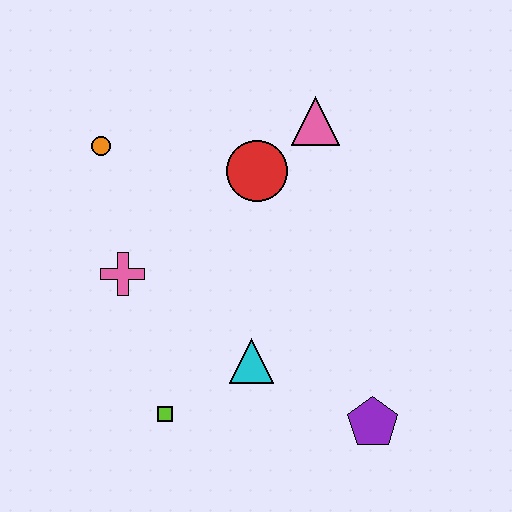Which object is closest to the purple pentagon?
The cyan triangle is closest to the purple pentagon.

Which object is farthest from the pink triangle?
The lime square is farthest from the pink triangle.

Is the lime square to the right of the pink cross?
Yes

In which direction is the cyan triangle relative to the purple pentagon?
The cyan triangle is to the left of the purple pentagon.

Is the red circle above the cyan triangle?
Yes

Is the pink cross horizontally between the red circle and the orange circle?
Yes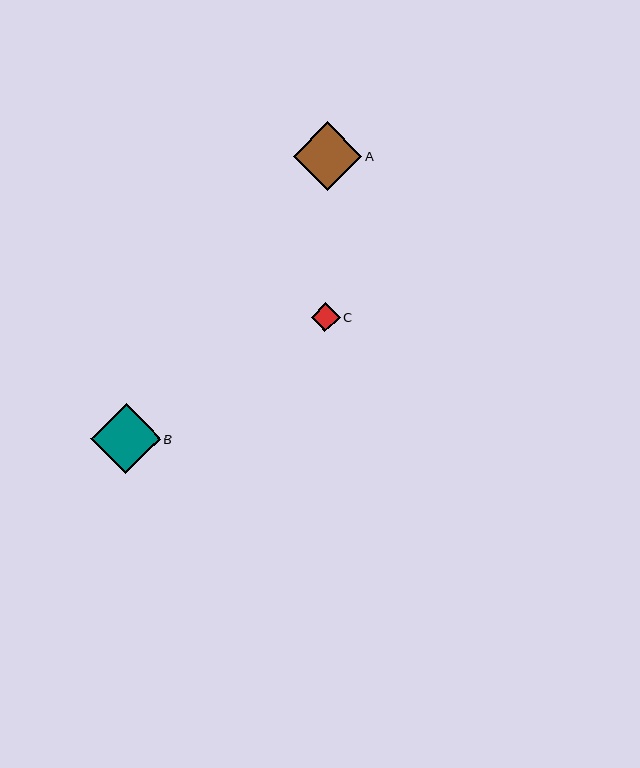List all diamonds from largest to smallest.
From largest to smallest: B, A, C.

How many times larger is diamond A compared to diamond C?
Diamond A is approximately 2.4 times the size of diamond C.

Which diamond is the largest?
Diamond B is the largest with a size of approximately 70 pixels.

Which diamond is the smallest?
Diamond C is the smallest with a size of approximately 29 pixels.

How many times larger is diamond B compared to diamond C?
Diamond B is approximately 2.4 times the size of diamond C.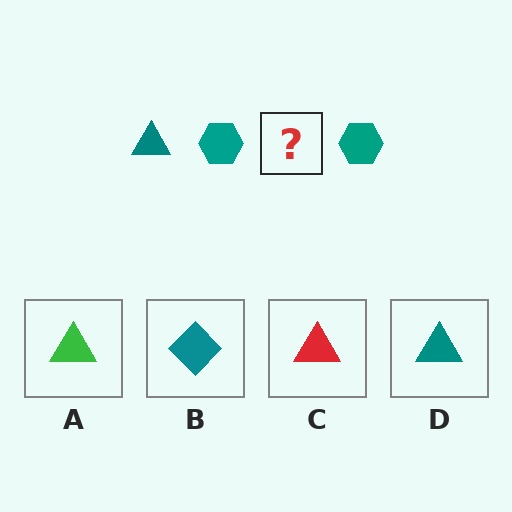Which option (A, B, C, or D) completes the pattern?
D.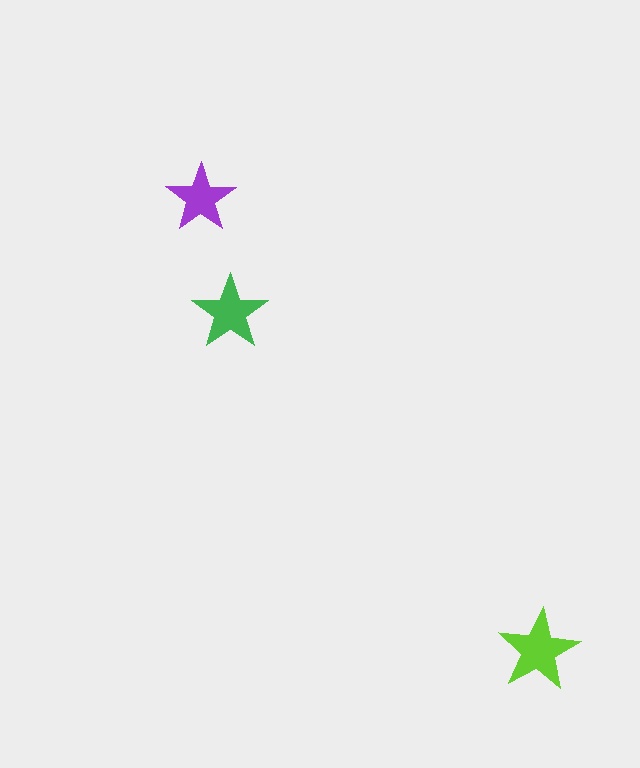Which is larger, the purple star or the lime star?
The lime one.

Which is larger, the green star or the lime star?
The lime one.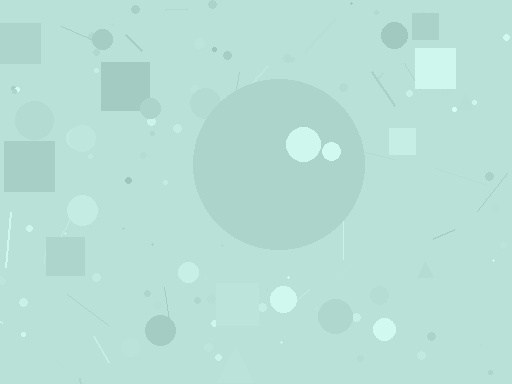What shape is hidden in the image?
A circle is hidden in the image.